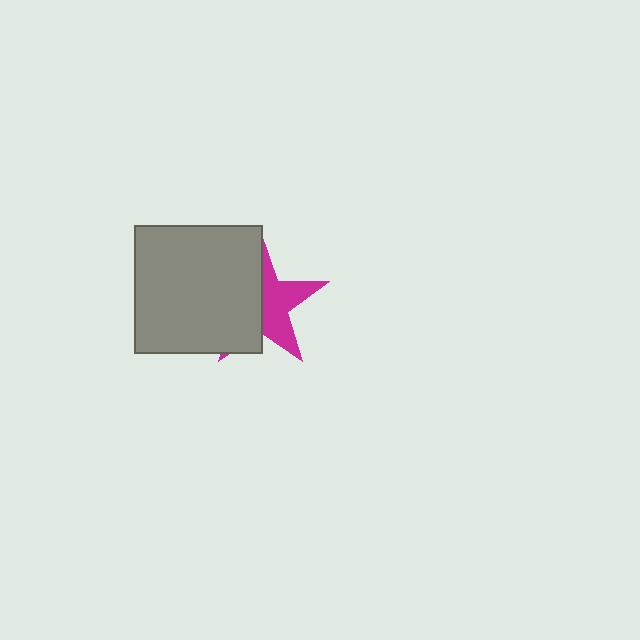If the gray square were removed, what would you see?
You would see the complete magenta star.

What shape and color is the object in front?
The object in front is a gray square.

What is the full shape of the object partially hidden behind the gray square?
The partially hidden object is a magenta star.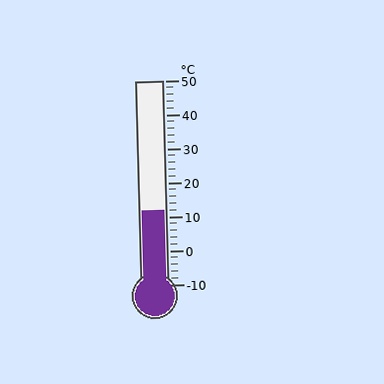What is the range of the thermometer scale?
The thermometer scale ranges from -10°C to 50°C.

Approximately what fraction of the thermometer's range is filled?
The thermometer is filled to approximately 35% of its range.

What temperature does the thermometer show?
The thermometer shows approximately 12°C.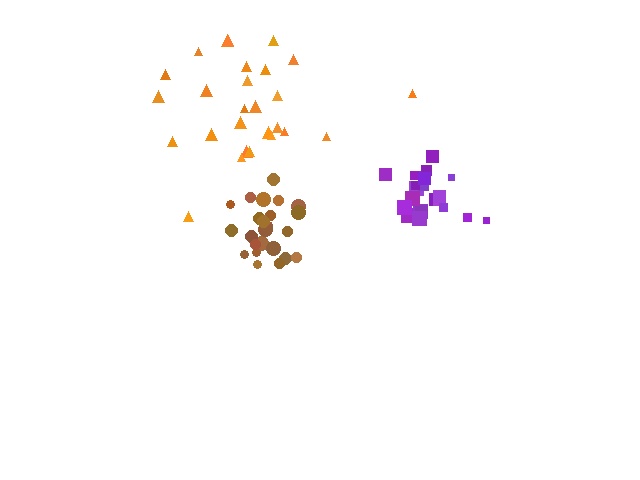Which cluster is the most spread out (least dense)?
Orange.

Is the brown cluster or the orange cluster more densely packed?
Brown.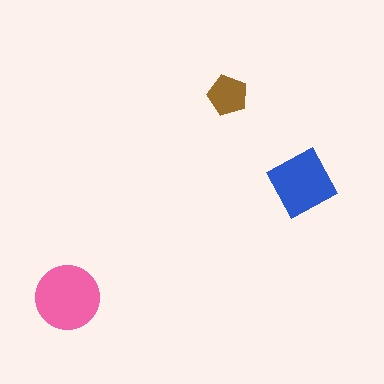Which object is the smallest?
The brown pentagon.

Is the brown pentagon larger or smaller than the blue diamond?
Smaller.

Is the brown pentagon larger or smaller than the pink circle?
Smaller.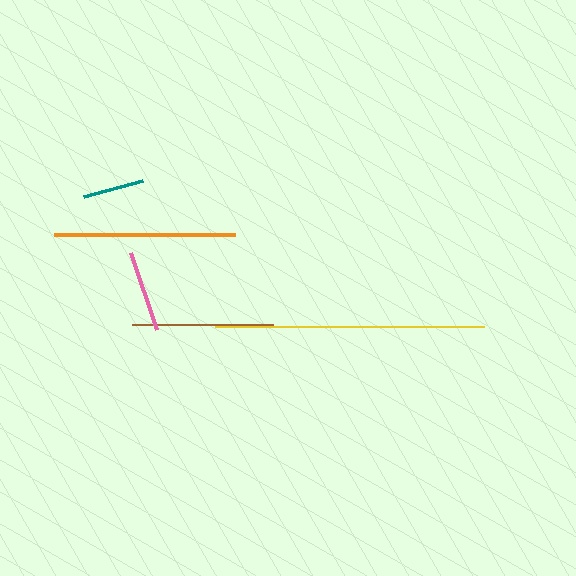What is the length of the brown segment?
The brown segment is approximately 141 pixels long.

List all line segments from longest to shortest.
From longest to shortest: yellow, orange, brown, pink, teal.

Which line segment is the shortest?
The teal line is the shortest at approximately 61 pixels.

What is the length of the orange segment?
The orange segment is approximately 181 pixels long.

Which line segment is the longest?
The yellow line is the longest at approximately 270 pixels.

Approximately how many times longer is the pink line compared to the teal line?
The pink line is approximately 1.3 times the length of the teal line.